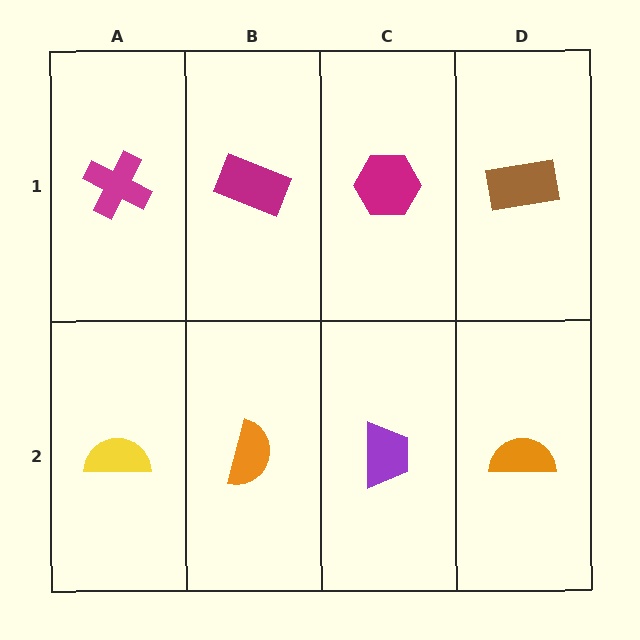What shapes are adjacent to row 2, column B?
A magenta rectangle (row 1, column B), a yellow semicircle (row 2, column A), a purple trapezoid (row 2, column C).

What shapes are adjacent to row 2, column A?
A magenta cross (row 1, column A), an orange semicircle (row 2, column B).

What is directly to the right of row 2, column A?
An orange semicircle.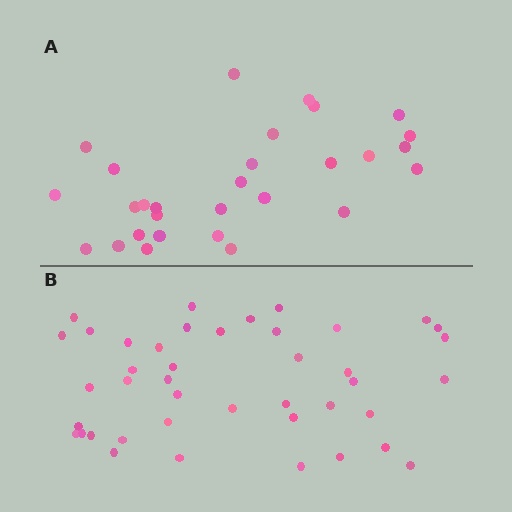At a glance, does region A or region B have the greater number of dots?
Region B (the bottom region) has more dots.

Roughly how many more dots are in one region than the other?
Region B has approximately 15 more dots than region A.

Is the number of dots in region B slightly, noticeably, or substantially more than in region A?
Region B has noticeably more, but not dramatically so. The ratio is roughly 1.4 to 1.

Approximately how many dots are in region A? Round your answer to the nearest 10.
About 30 dots. (The exact count is 29, which rounds to 30.)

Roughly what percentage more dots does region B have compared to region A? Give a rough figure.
About 45% more.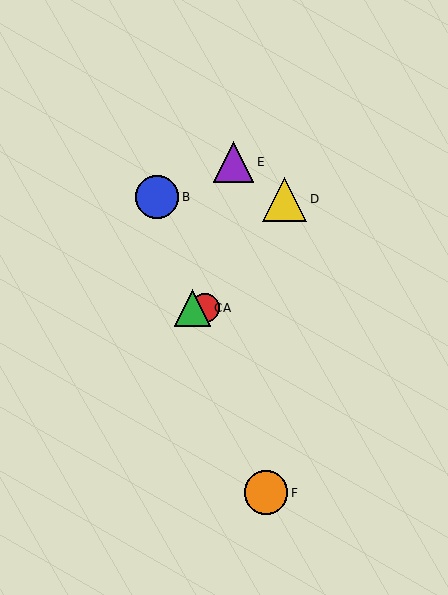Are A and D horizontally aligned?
No, A is at y≈308 and D is at y≈199.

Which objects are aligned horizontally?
Objects A, C are aligned horizontally.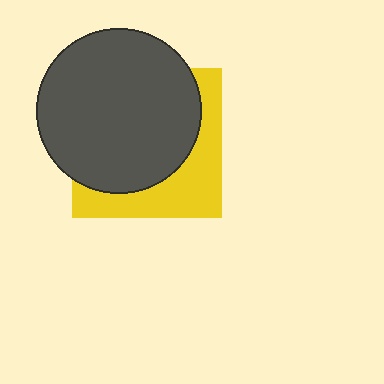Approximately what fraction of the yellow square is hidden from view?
Roughly 65% of the yellow square is hidden behind the dark gray circle.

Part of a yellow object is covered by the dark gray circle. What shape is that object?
It is a square.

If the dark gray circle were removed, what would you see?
You would see the complete yellow square.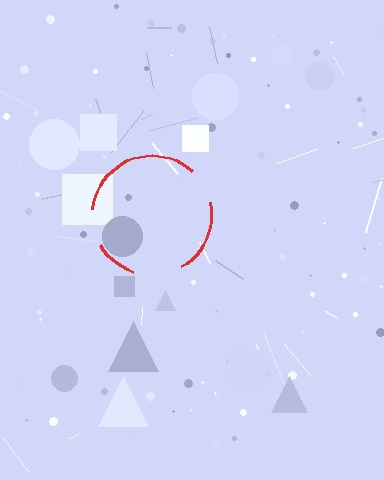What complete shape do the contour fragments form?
The contour fragments form a circle.